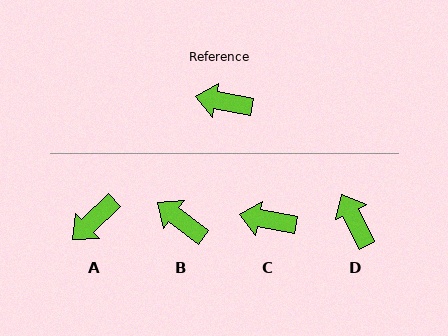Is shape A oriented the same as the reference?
No, it is off by about 54 degrees.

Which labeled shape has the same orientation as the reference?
C.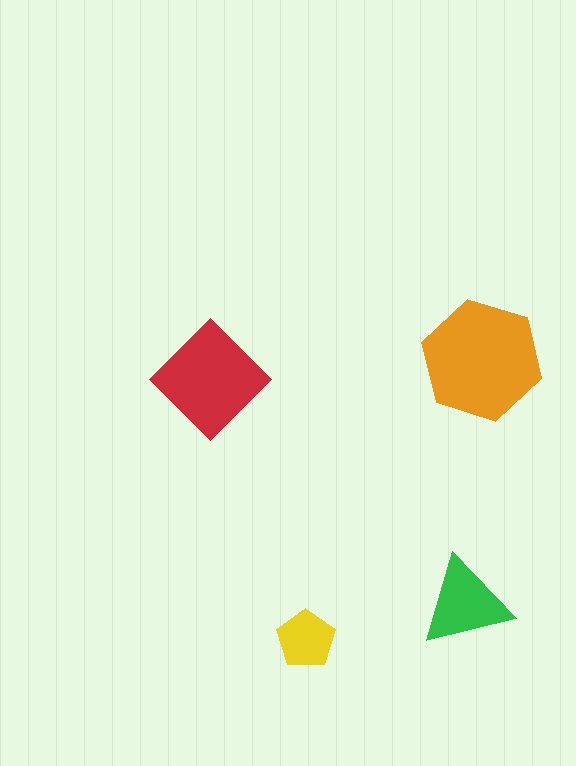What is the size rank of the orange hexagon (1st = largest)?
1st.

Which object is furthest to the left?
The red diamond is leftmost.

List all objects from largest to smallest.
The orange hexagon, the red diamond, the green triangle, the yellow pentagon.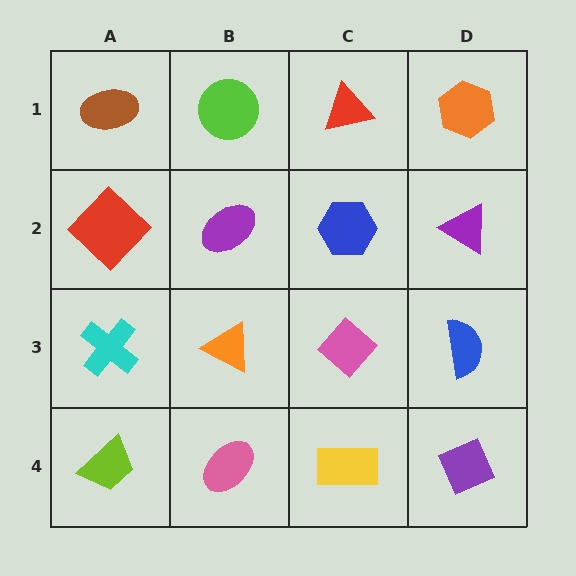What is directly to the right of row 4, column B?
A yellow rectangle.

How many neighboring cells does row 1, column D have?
2.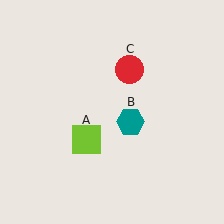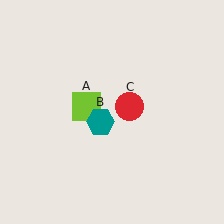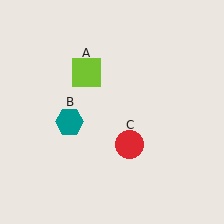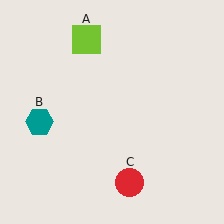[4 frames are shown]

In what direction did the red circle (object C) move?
The red circle (object C) moved down.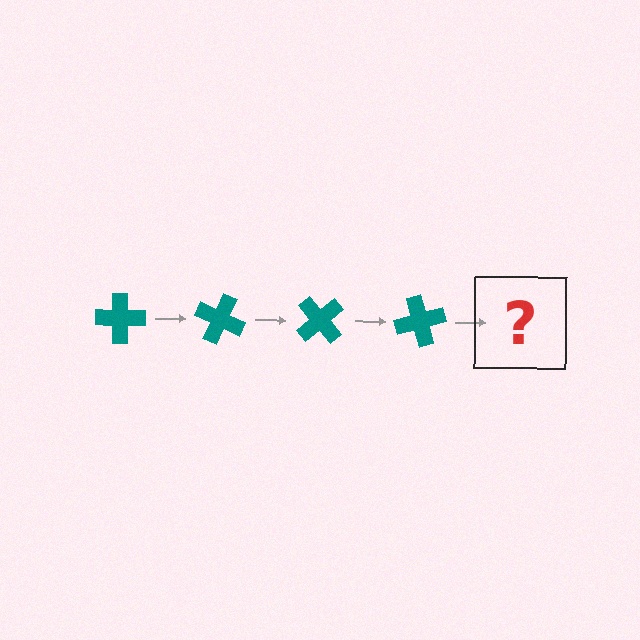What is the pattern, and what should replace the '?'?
The pattern is that the cross rotates 25 degrees each step. The '?' should be a teal cross rotated 100 degrees.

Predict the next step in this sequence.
The next step is a teal cross rotated 100 degrees.